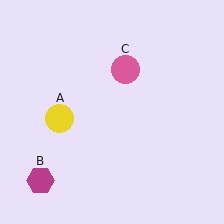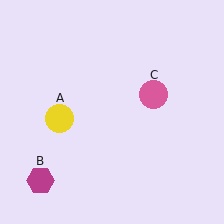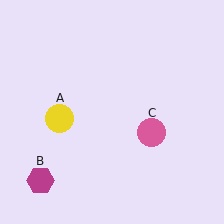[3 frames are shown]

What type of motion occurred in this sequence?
The pink circle (object C) rotated clockwise around the center of the scene.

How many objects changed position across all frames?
1 object changed position: pink circle (object C).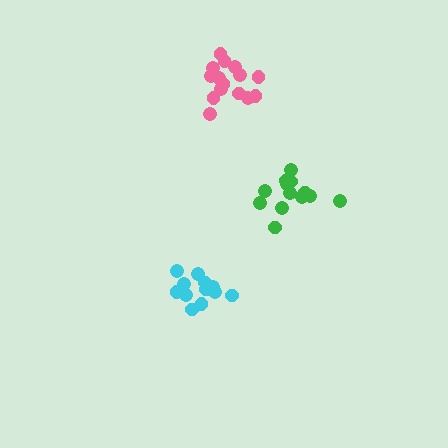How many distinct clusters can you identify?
There are 3 distinct clusters.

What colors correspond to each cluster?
The clusters are colored: cyan, pink, green.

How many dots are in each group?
Group 1: 12 dots, Group 2: 15 dots, Group 3: 14 dots (41 total).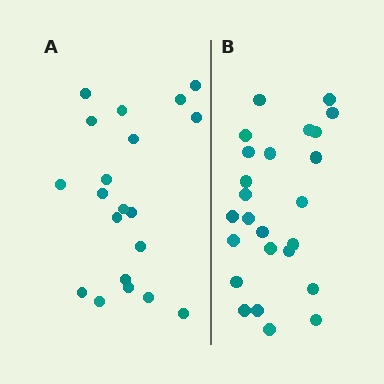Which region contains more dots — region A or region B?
Region B (the right region) has more dots.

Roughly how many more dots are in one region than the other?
Region B has about 5 more dots than region A.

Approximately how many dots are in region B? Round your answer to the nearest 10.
About 20 dots. (The exact count is 25, which rounds to 20.)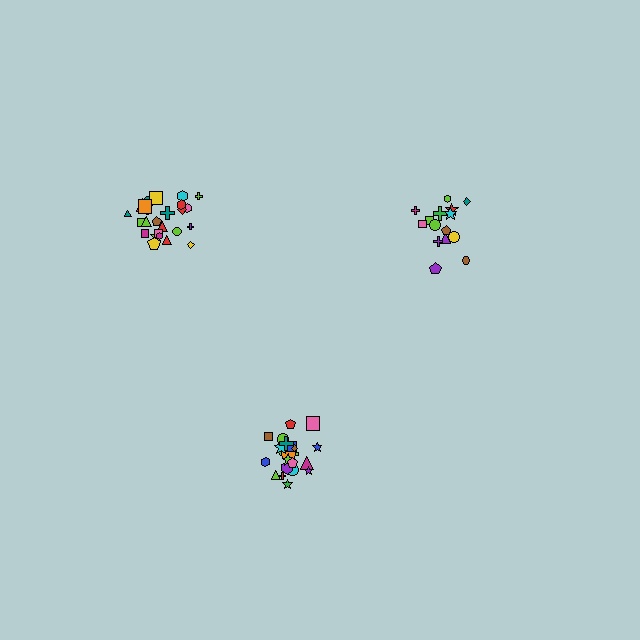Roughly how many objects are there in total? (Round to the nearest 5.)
Roughly 60 objects in total.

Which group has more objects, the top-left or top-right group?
The top-left group.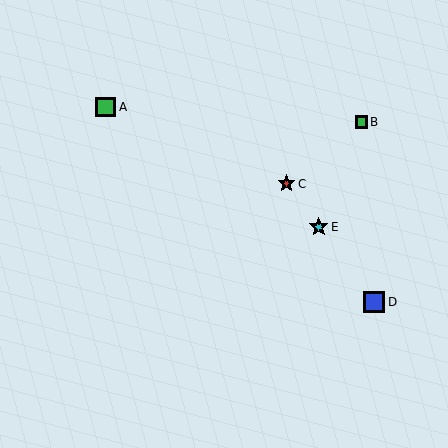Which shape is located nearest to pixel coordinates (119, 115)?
The green square (labeled A) at (106, 107) is nearest to that location.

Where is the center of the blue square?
The center of the blue square is at (374, 302).